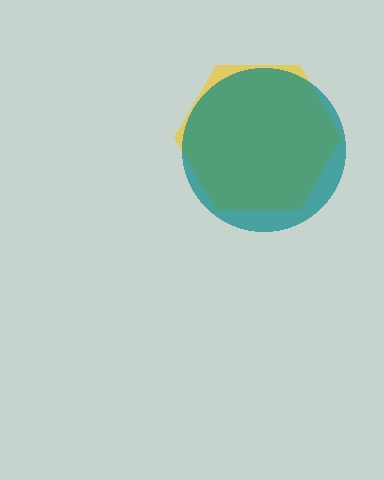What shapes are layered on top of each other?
The layered shapes are: a yellow hexagon, a teal circle.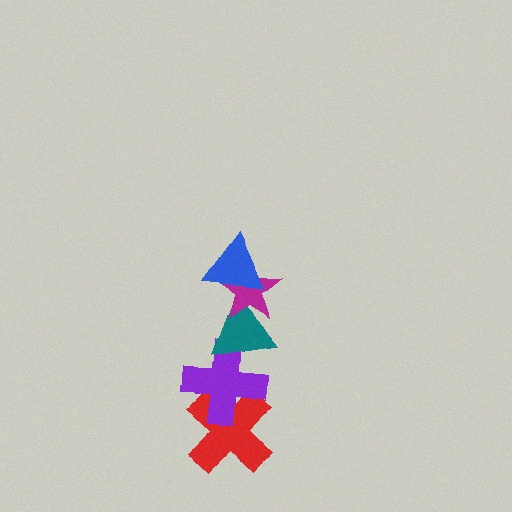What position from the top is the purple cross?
The purple cross is 4th from the top.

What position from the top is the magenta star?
The magenta star is 2nd from the top.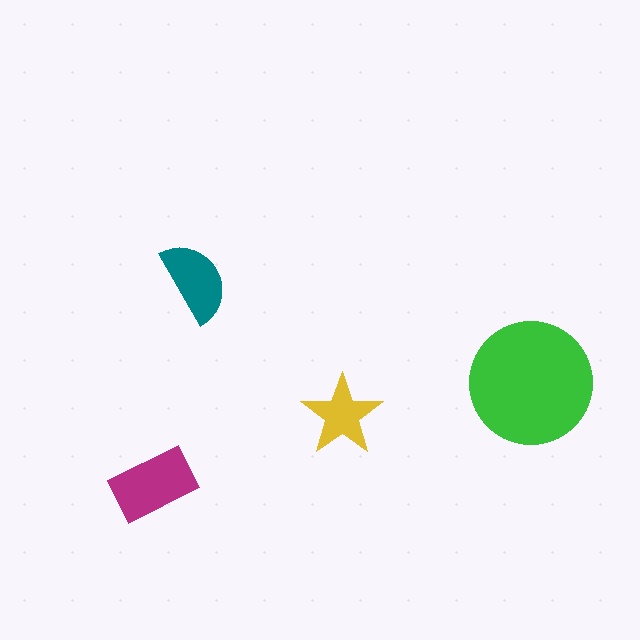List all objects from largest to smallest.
The green circle, the magenta rectangle, the teal semicircle, the yellow star.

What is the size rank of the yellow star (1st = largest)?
4th.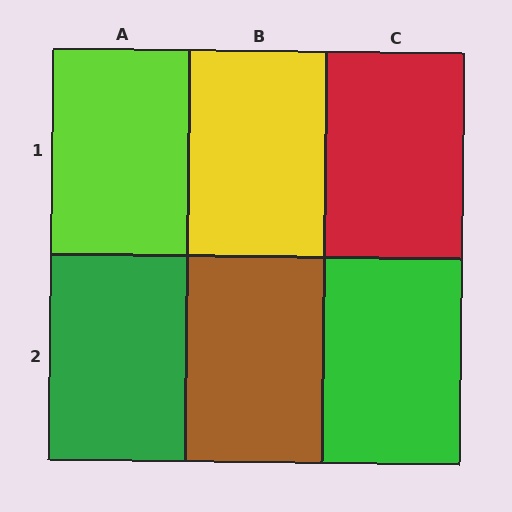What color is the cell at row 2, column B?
Brown.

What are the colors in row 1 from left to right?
Lime, yellow, red.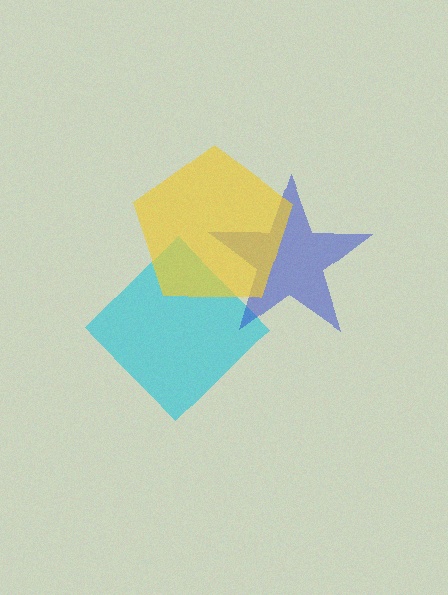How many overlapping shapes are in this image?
There are 3 overlapping shapes in the image.